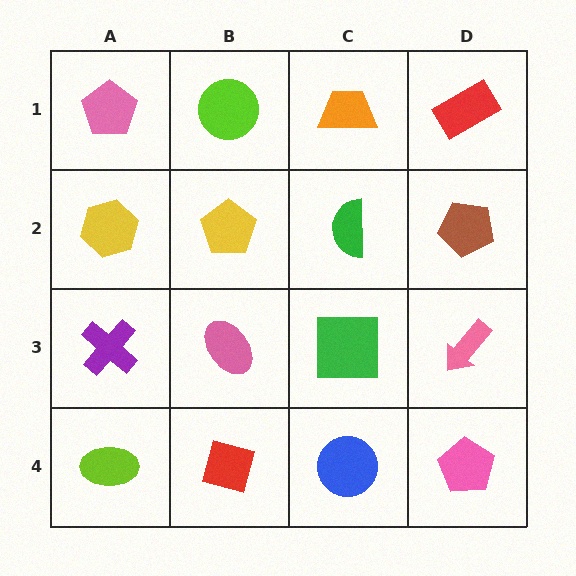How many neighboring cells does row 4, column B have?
3.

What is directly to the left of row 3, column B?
A purple cross.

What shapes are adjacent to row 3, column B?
A yellow pentagon (row 2, column B), a red diamond (row 4, column B), a purple cross (row 3, column A), a green square (row 3, column C).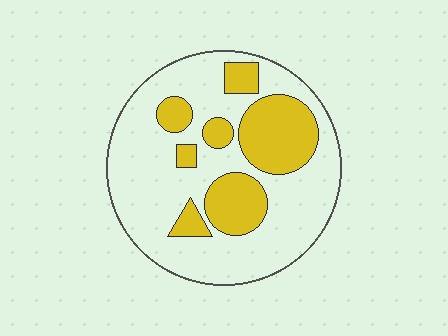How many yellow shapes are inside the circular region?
7.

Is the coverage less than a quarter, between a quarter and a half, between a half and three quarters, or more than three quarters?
Between a quarter and a half.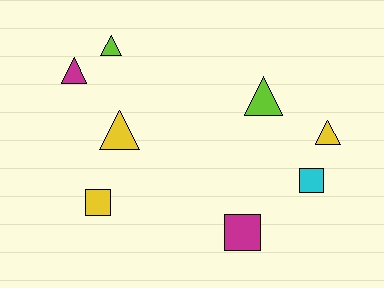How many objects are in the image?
There are 8 objects.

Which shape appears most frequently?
Triangle, with 5 objects.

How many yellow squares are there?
There is 1 yellow square.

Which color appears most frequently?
Yellow, with 3 objects.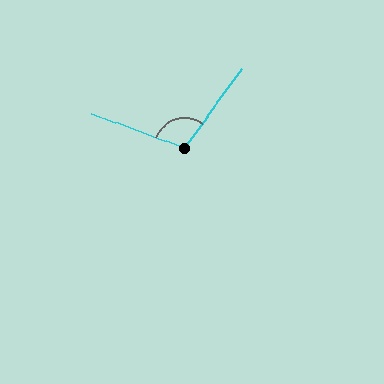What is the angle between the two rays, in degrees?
Approximately 106 degrees.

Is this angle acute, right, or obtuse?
It is obtuse.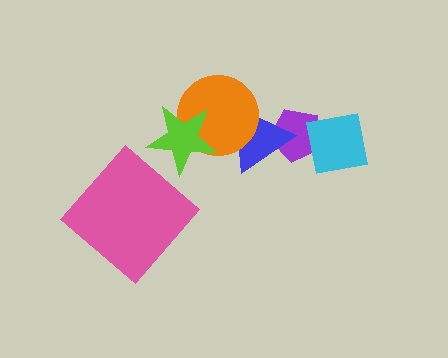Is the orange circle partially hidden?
Yes, it is partially covered by another shape.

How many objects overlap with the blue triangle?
2 objects overlap with the blue triangle.